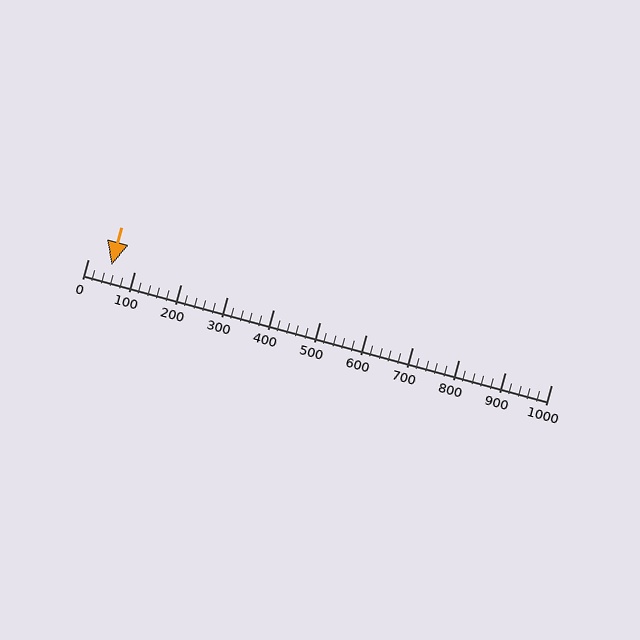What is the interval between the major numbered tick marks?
The major tick marks are spaced 100 units apart.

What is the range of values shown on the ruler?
The ruler shows values from 0 to 1000.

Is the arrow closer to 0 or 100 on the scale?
The arrow is closer to 100.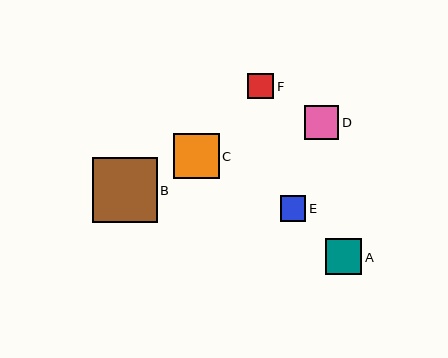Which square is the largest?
Square B is the largest with a size of approximately 65 pixels.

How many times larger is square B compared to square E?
Square B is approximately 2.5 times the size of square E.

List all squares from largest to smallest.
From largest to smallest: B, C, A, D, E, F.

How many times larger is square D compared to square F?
Square D is approximately 1.4 times the size of square F.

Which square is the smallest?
Square F is the smallest with a size of approximately 26 pixels.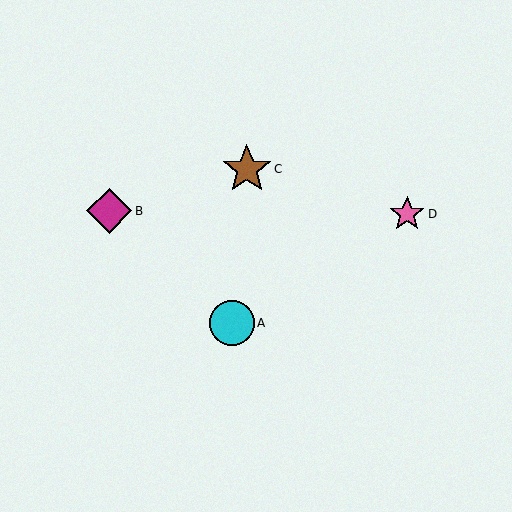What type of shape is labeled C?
Shape C is a brown star.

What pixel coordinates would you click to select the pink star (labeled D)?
Click at (407, 214) to select the pink star D.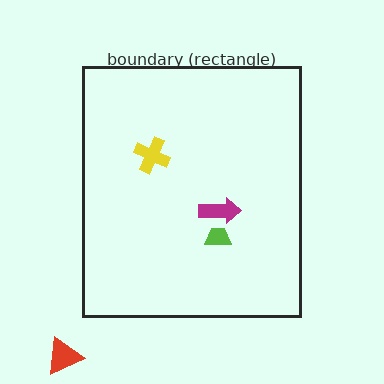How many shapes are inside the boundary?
3 inside, 1 outside.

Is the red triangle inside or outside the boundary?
Outside.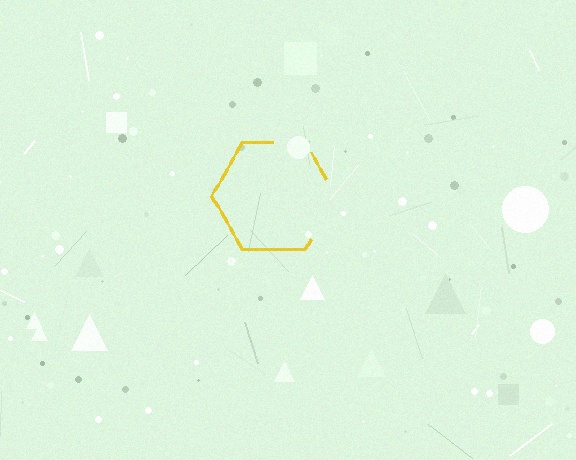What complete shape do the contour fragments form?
The contour fragments form a hexagon.